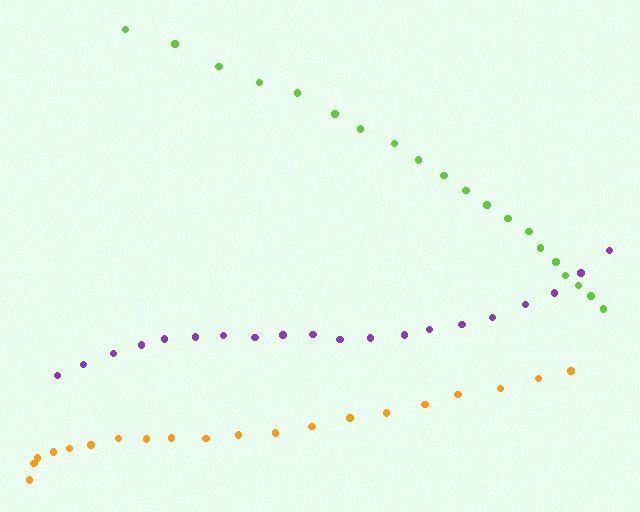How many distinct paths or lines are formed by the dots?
There are 3 distinct paths.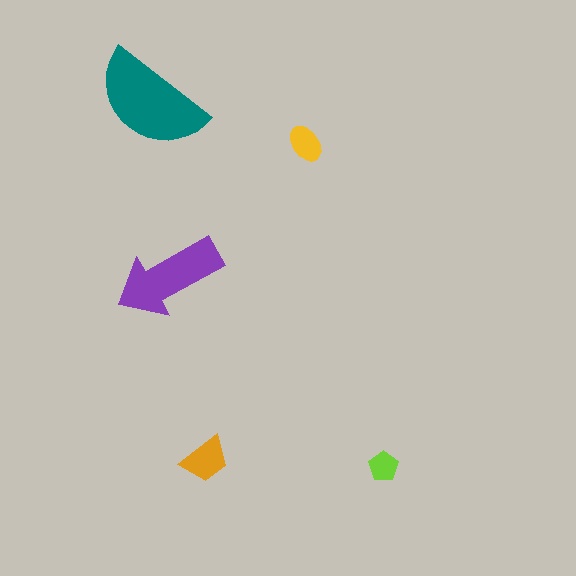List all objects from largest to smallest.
The teal semicircle, the purple arrow, the orange trapezoid, the yellow ellipse, the lime pentagon.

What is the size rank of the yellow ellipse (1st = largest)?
4th.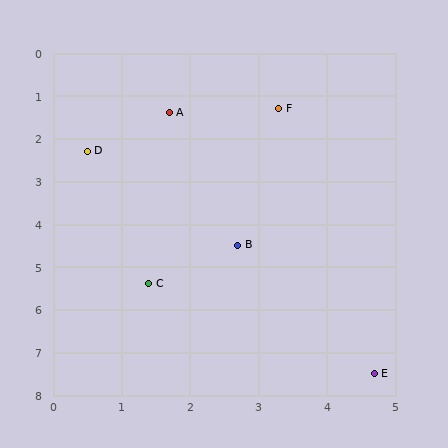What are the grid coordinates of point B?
Point B is at approximately (2.7, 4.5).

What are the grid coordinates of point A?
Point A is at approximately (1.7, 1.4).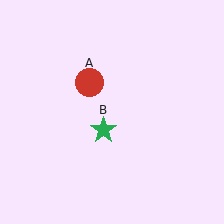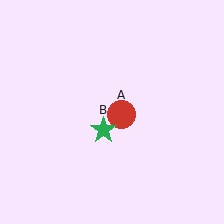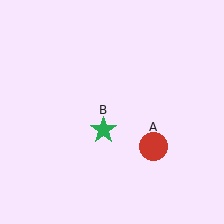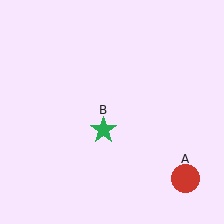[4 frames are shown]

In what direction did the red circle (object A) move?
The red circle (object A) moved down and to the right.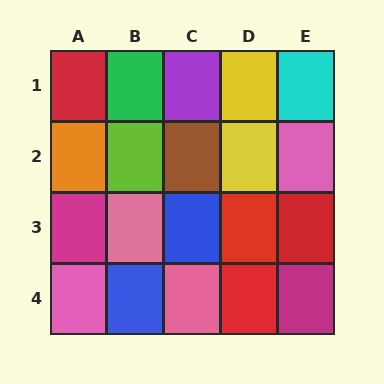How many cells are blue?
2 cells are blue.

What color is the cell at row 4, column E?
Magenta.